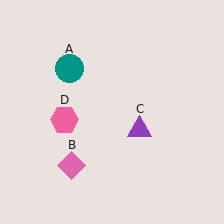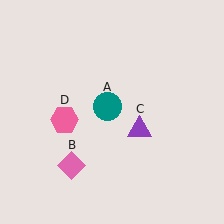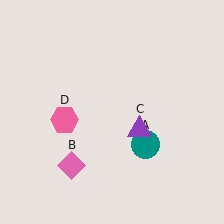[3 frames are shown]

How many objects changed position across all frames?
1 object changed position: teal circle (object A).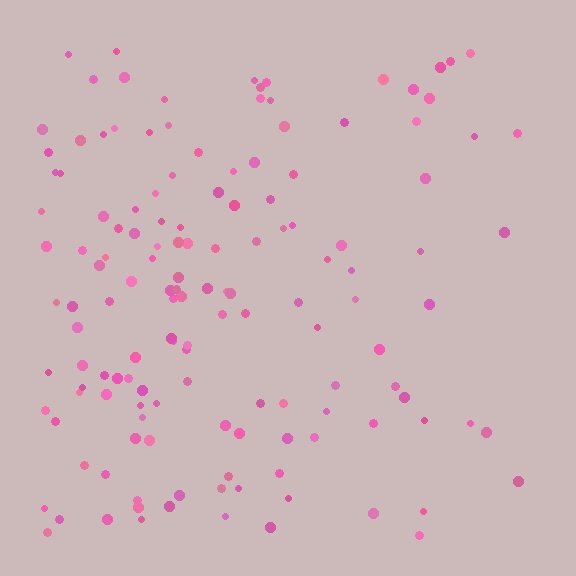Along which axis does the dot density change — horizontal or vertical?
Horizontal.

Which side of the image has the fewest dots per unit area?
The right.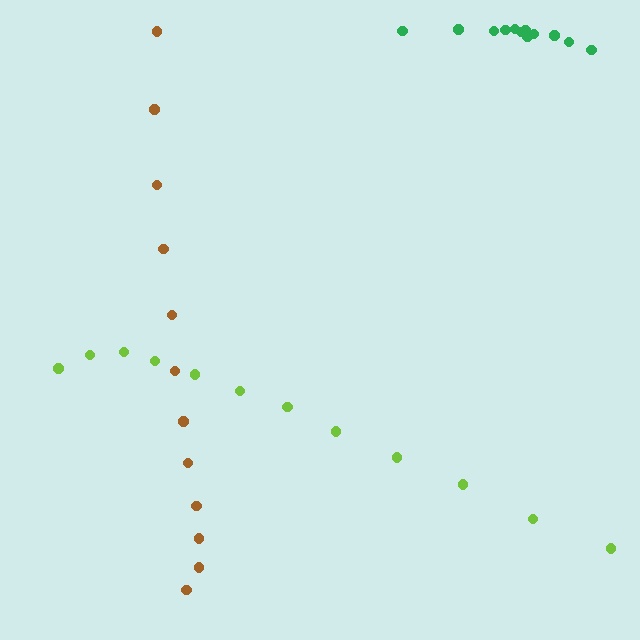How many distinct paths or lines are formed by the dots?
There are 3 distinct paths.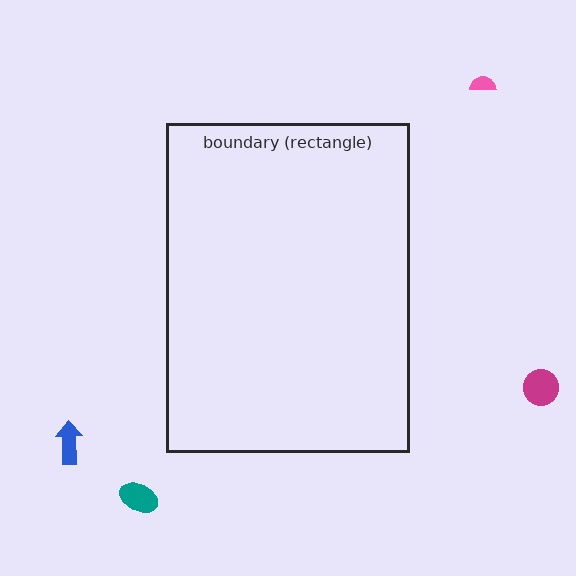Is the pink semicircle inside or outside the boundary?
Outside.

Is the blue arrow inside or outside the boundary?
Outside.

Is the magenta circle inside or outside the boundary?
Outside.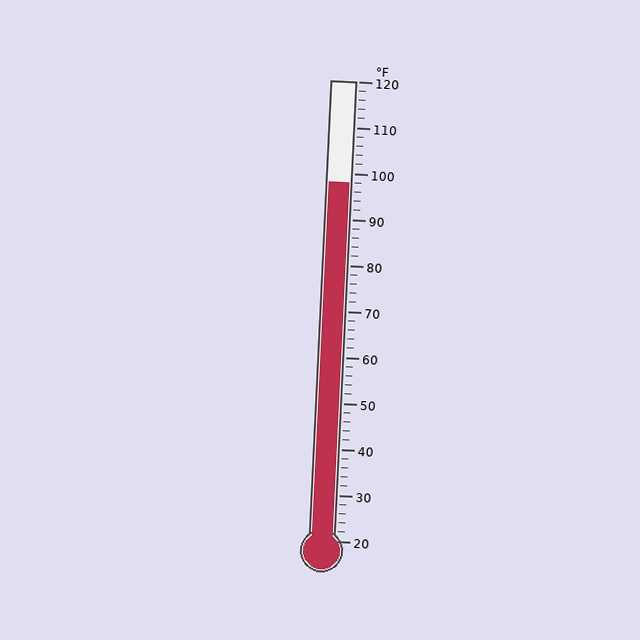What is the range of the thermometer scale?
The thermometer scale ranges from 20°F to 120°F.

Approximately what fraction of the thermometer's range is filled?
The thermometer is filled to approximately 80% of its range.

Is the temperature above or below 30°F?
The temperature is above 30°F.